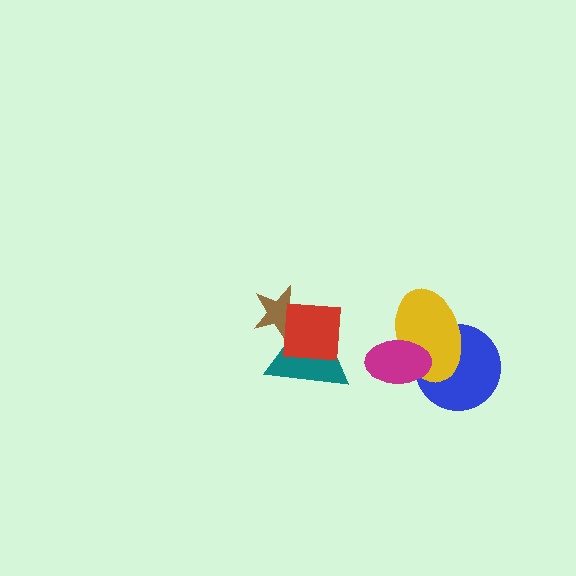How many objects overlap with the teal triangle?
2 objects overlap with the teal triangle.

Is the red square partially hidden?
No, no other shape covers it.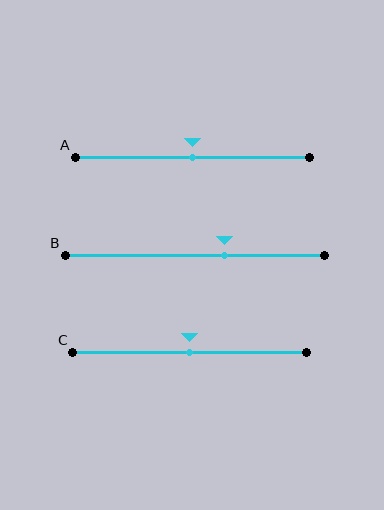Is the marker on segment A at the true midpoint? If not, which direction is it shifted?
Yes, the marker on segment A is at the true midpoint.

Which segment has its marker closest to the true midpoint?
Segment A has its marker closest to the true midpoint.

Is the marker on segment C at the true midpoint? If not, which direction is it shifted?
Yes, the marker on segment C is at the true midpoint.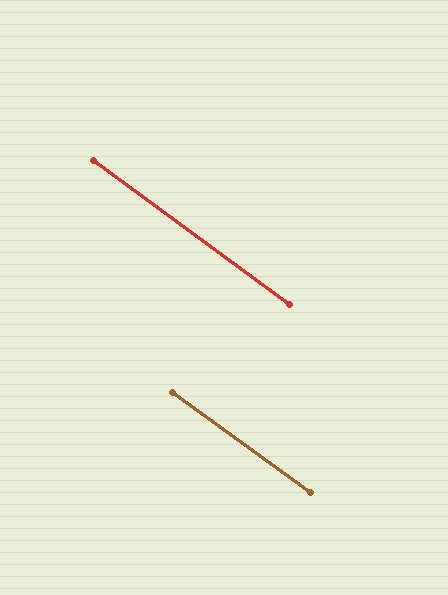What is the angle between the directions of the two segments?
Approximately 0 degrees.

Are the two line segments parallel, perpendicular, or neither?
Parallel — their directions differ by only 0.2°.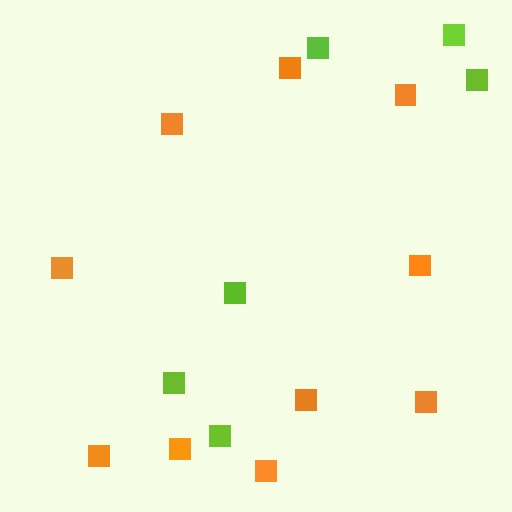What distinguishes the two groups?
There are 2 groups: one group of orange squares (10) and one group of lime squares (6).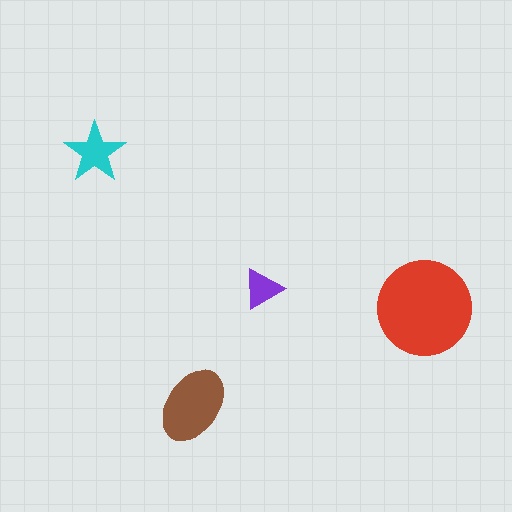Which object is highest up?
The cyan star is topmost.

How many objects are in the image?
There are 4 objects in the image.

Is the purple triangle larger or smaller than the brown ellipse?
Smaller.